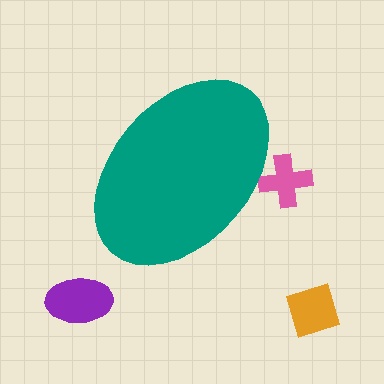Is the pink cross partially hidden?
Yes, the pink cross is partially hidden behind the teal ellipse.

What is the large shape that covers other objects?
A teal ellipse.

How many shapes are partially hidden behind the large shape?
1 shape is partially hidden.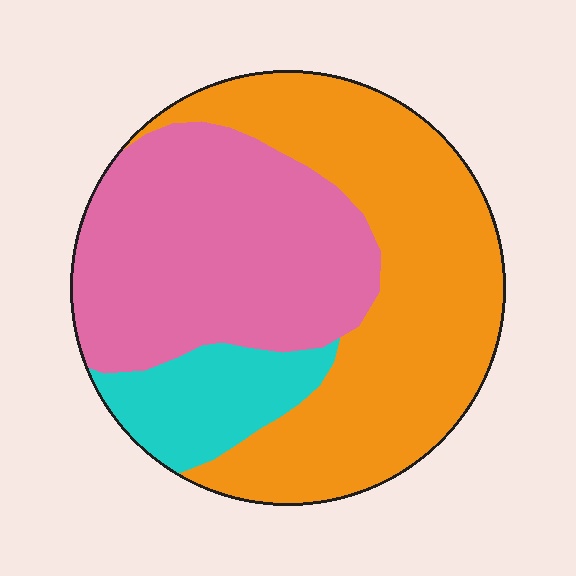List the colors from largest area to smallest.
From largest to smallest: orange, pink, cyan.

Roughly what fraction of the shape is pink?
Pink covers 40% of the shape.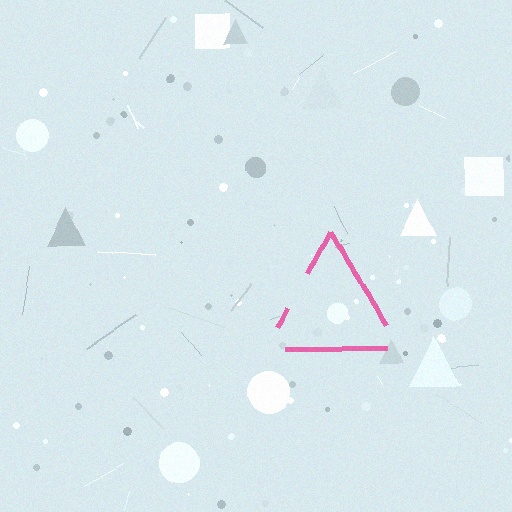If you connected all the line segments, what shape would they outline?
They would outline a triangle.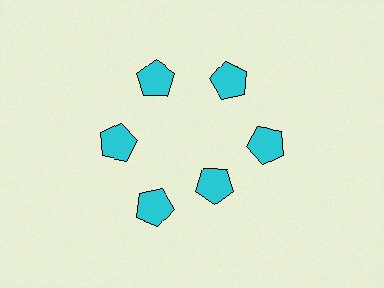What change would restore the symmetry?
The symmetry would be restored by moving it outward, back onto the ring so that all 6 pentagons sit at equal angles and equal distance from the center.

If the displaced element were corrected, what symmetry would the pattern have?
It would have 6-fold rotational symmetry — the pattern would map onto itself every 60 degrees.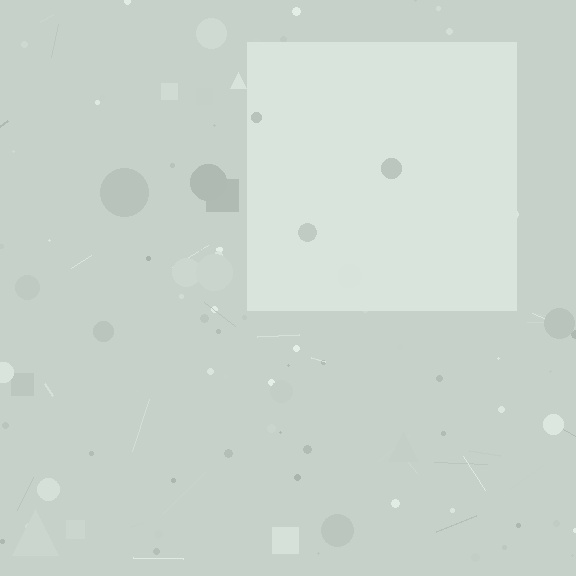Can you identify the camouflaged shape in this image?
The camouflaged shape is a square.